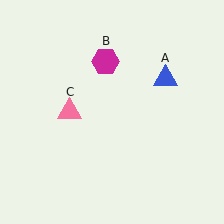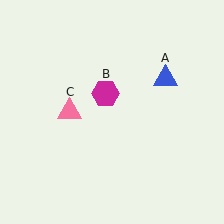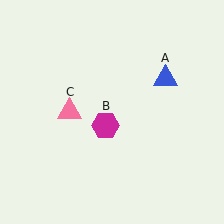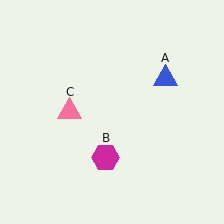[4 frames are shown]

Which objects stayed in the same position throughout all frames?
Blue triangle (object A) and pink triangle (object C) remained stationary.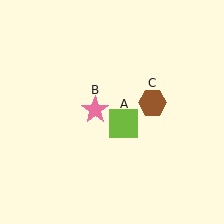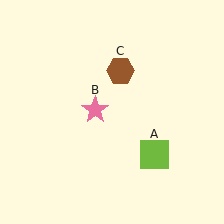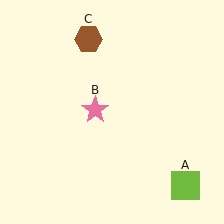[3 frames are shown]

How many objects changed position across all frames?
2 objects changed position: lime square (object A), brown hexagon (object C).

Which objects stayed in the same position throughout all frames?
Pink star (object B) remained stationary.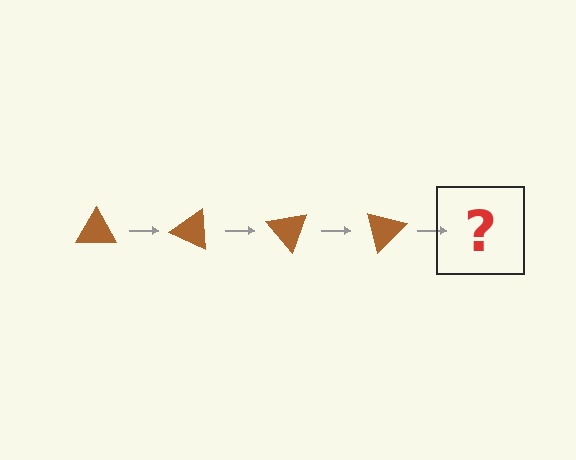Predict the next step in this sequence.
The next step is a brown triangle rotated 100 degrees.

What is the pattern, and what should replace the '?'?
The pattern is that the triangle rotates 25 degrees each step. The '?' should be a brown triangle rotated 100 degrees.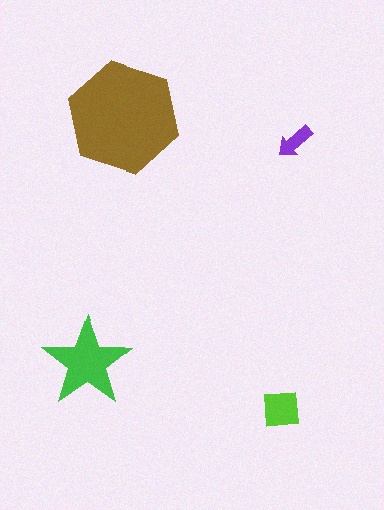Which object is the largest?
The brown hexagon.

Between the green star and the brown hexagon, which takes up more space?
The brown hexagon.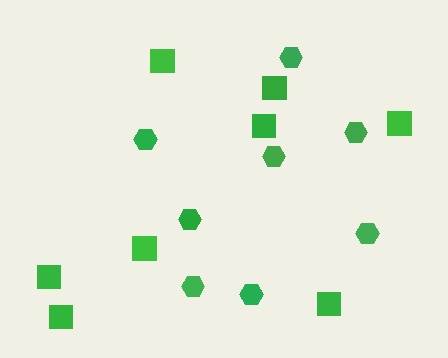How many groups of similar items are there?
There are 2 groups: one group of hexagons (8) and one group of squares (8).